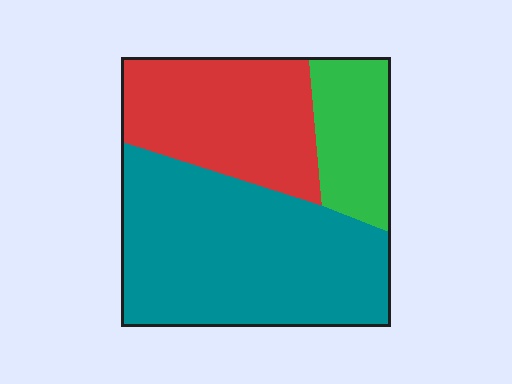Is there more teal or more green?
Teal.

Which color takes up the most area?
Teal, at roughly 50%.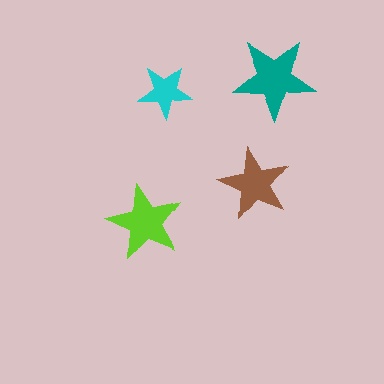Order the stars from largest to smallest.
the teal one, the lime one, the brown one, the cyan one.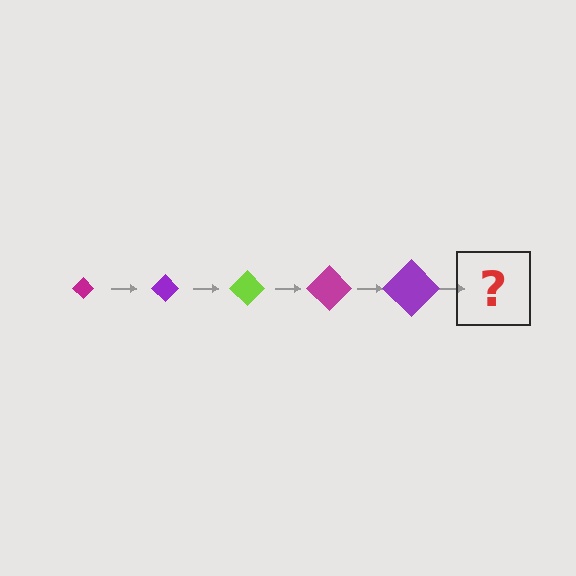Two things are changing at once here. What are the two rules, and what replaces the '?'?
The two rules are that the diamond grows larger each step and the color cycles through magenta, purple, and lime. The '?' should be a lime diamond, larger than the previous one.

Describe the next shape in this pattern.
It should be a lime diamond, larger than the previous one.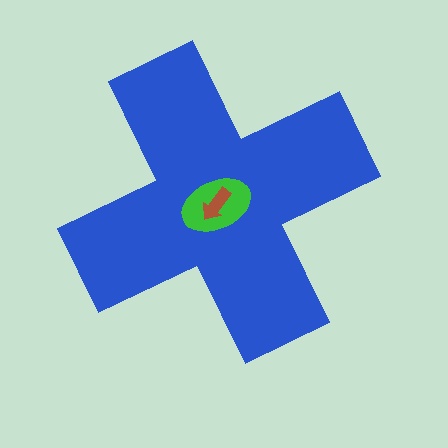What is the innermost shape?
The brown arrow.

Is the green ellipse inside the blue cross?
Yes.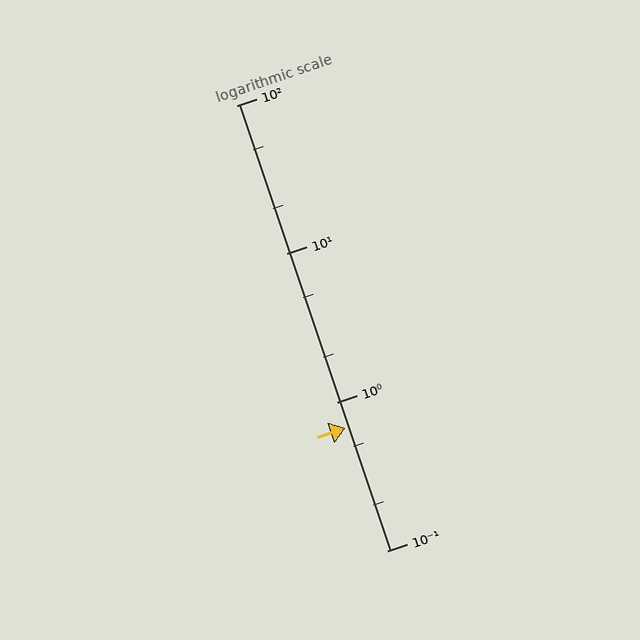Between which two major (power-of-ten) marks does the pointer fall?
The pointer is between 0.1 and 1.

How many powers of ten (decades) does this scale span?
The scale spans 3 decades, from 0.1 to 100.